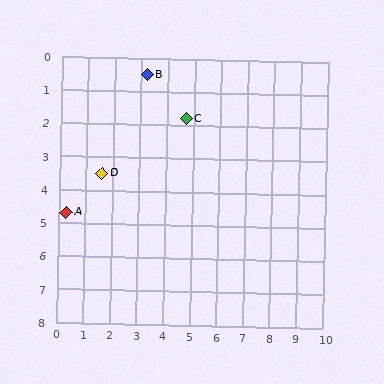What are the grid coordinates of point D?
Point D is at approximately (1.6, 3.5).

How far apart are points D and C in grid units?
Points D and C are about 3.5 grid units apart.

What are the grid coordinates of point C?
Point C is at approximately (4.7, 1.8).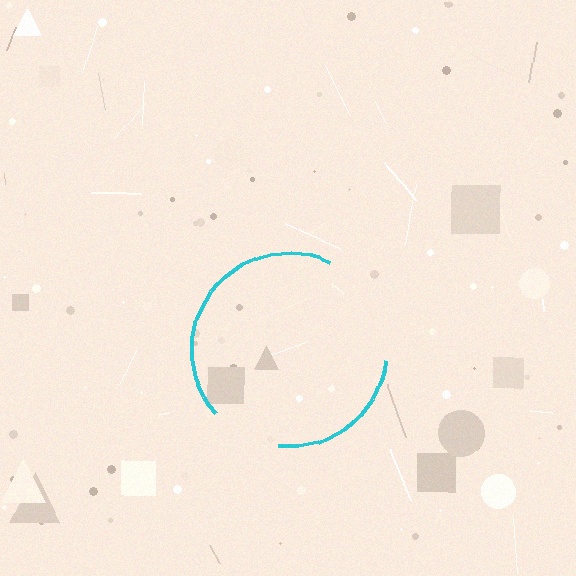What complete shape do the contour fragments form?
The contour fragments form a circle.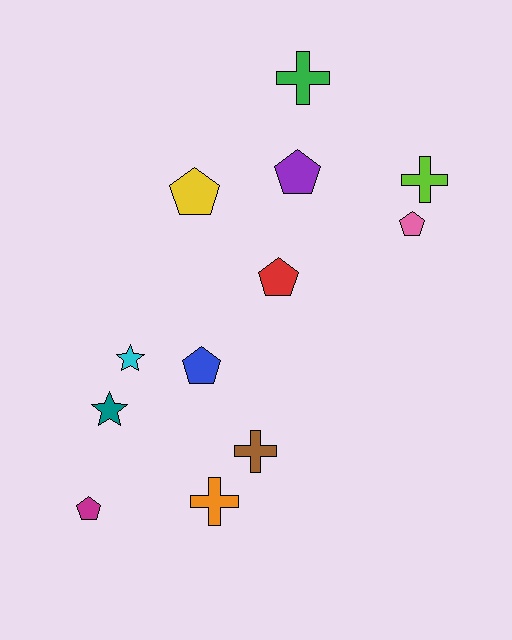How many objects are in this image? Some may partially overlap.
There are 12 objects.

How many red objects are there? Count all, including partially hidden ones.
There is 1 red object.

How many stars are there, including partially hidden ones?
There are 2 stars.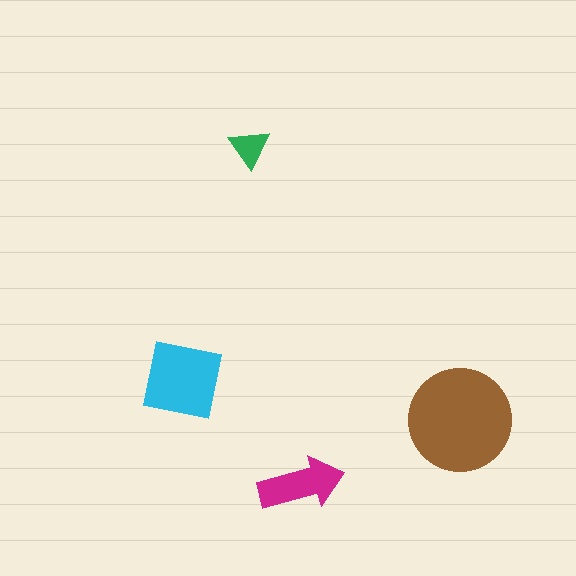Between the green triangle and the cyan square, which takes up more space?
The cyan square.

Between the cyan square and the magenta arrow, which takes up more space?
The cyan square.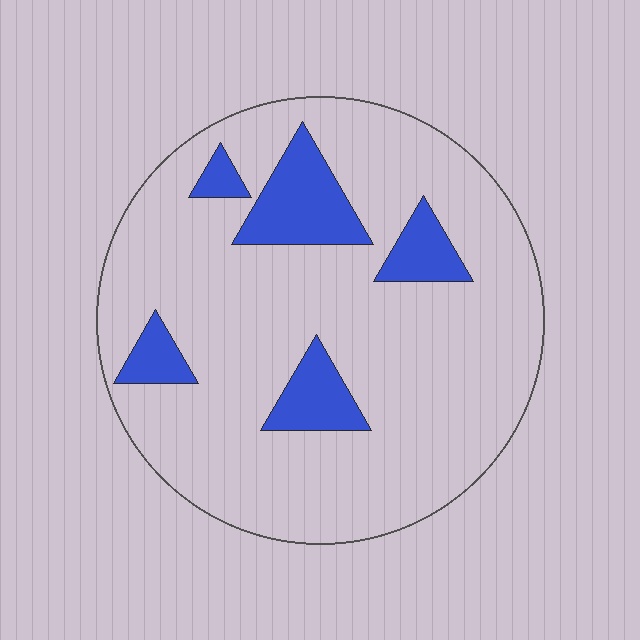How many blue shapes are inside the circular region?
5.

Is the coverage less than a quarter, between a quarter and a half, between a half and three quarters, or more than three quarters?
Less than a quarter.